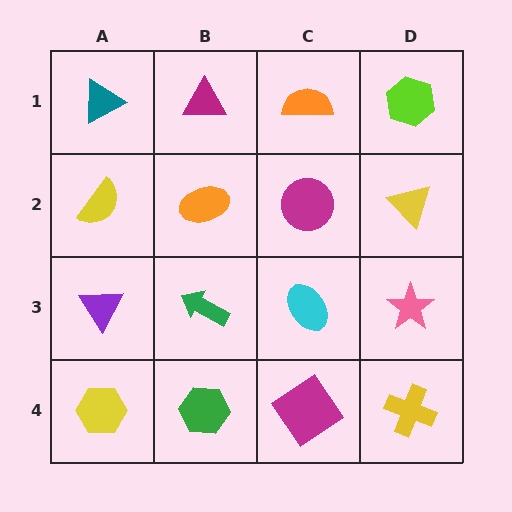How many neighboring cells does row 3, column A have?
3.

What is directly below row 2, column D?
A pink star.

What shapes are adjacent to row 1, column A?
A yellow semicircle (row 2, column A), a magenta triangle (row 1, column B).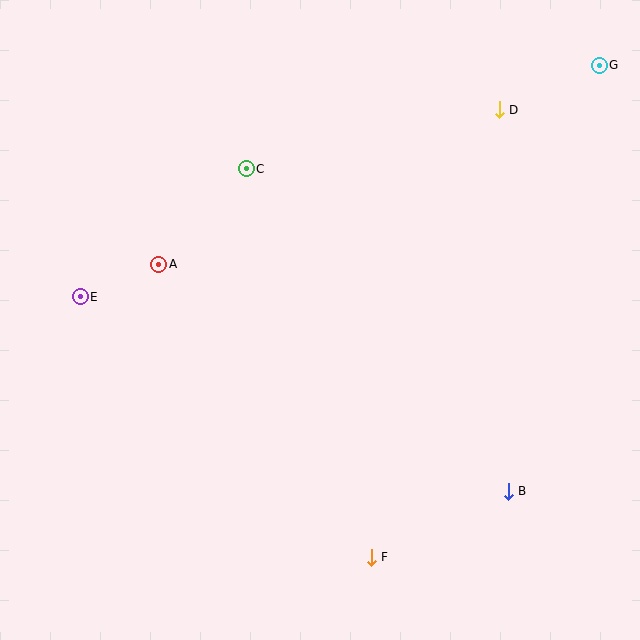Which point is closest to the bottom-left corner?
Point E is closest to the bottom-left corner.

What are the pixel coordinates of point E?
Point E is at (80, 297).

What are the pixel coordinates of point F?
Point F is at (371, 557).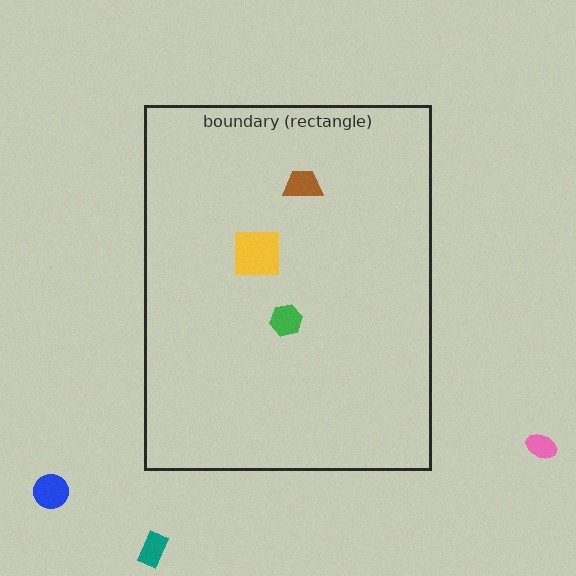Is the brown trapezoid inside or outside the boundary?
Inside.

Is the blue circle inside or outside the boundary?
Outside.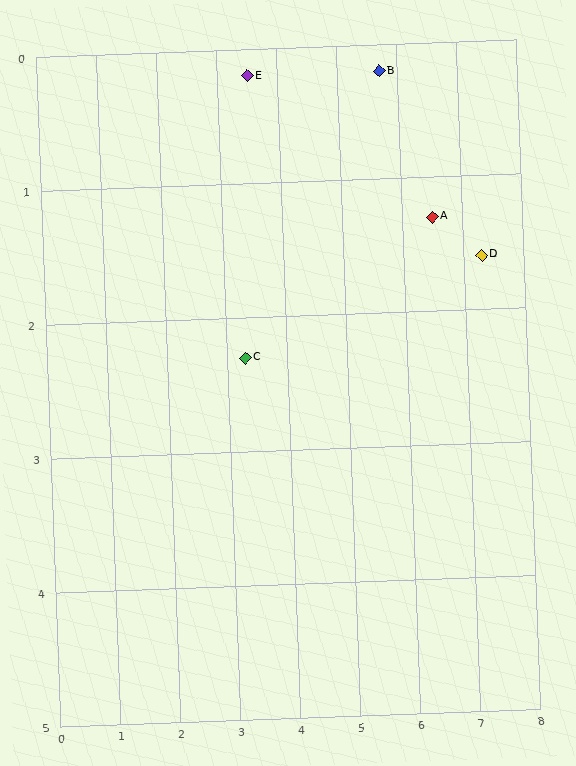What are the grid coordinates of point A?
Point A is at approximately (6.5, 1.3).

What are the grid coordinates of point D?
Point D is at approximately (7.3, 1.6).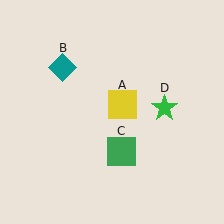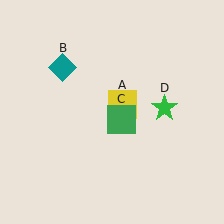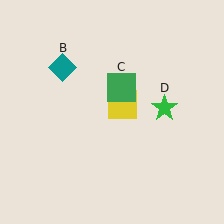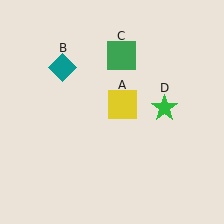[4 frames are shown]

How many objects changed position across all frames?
1 object changed position: green square (object C).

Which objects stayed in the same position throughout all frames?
Yellow square (object A) and teal diamond (object B) and green star (object D) remained stationary.